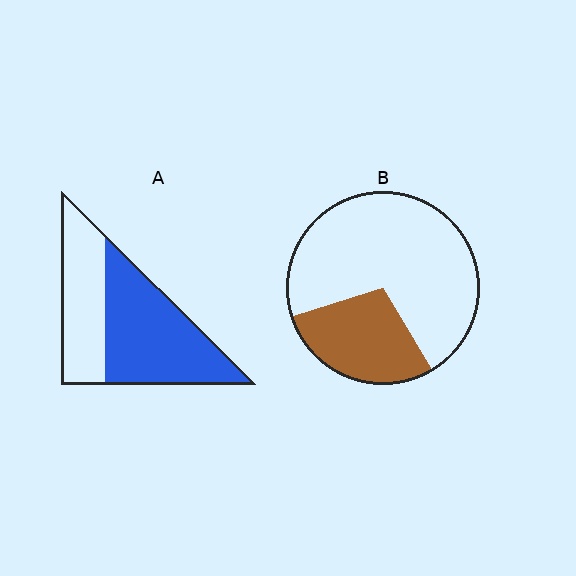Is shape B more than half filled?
No.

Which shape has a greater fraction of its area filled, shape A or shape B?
Shape A.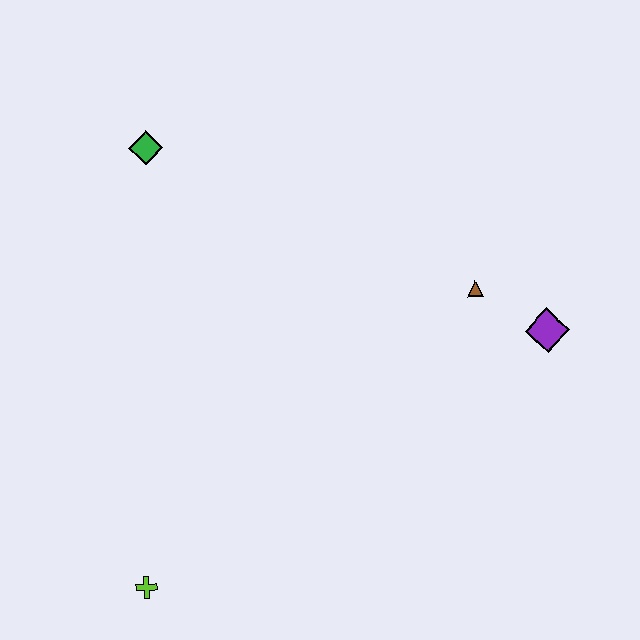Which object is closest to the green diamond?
The brown triangle is closest to the green diamond.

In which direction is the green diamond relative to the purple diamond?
The green diamond is to the left of the purple diamond.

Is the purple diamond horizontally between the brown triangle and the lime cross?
No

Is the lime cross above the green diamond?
No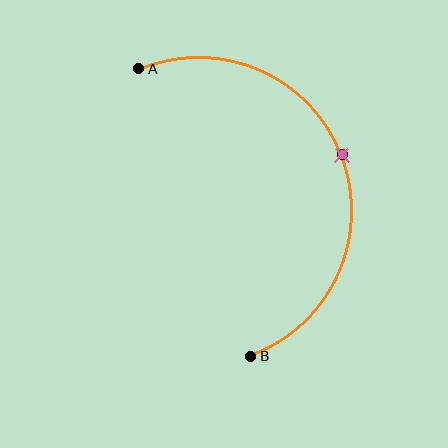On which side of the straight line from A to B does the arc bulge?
The arc bulges to the right of the straight line connecting A and B.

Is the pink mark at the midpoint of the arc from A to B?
Yes. The pink mark lies on the arc at equal arc-length from both A and B — it is the arc midpoint.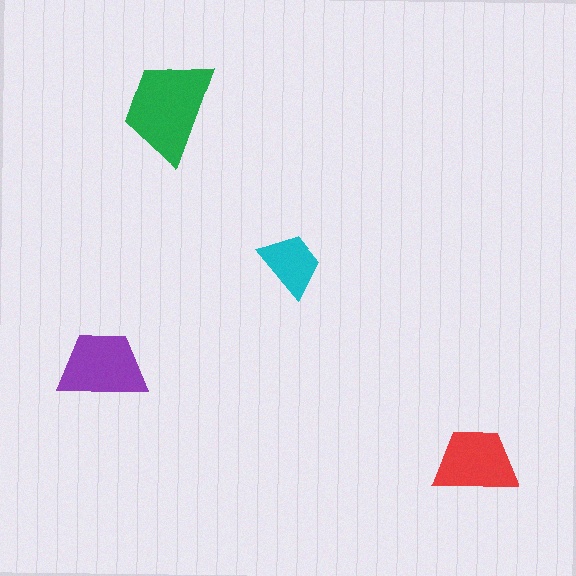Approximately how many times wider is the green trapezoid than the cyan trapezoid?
About 1.5 times wider.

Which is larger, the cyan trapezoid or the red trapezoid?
The red one.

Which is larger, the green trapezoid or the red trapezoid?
The green one.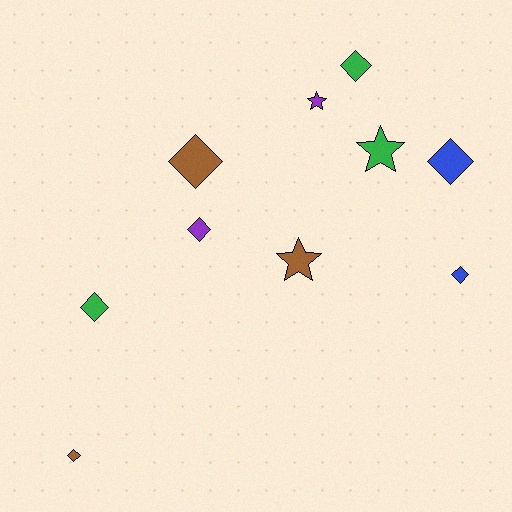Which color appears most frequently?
Green, with 3 objects.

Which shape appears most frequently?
Diamond, with 7 objects.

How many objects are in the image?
There are 10 objects.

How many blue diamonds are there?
There are 2 blue diamonds.